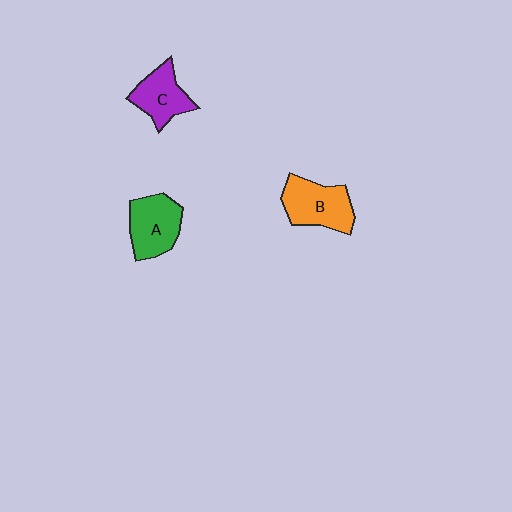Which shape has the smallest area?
Shape C (purple).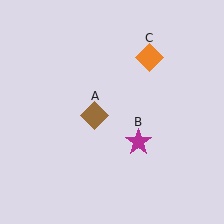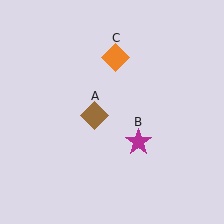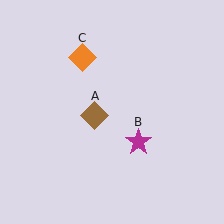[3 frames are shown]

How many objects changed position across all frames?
1 object changed position: orange diamond (object C).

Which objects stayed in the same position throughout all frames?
Brown diamond (object A) and magenta star (object B) remained stationary.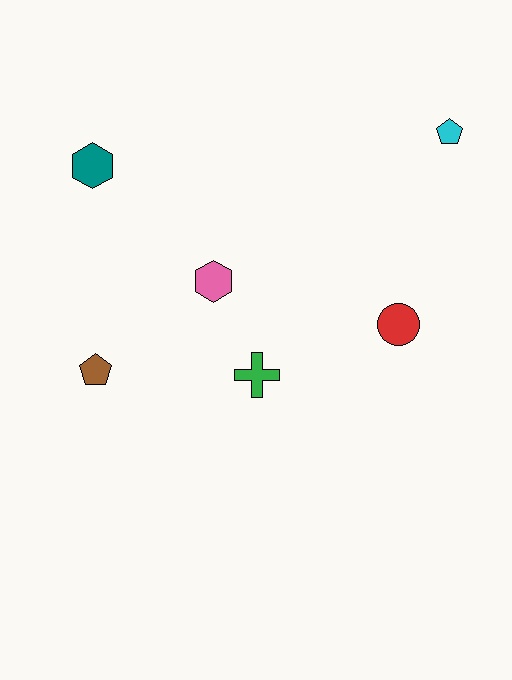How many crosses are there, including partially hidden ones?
There is 1 cross.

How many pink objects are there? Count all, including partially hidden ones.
There is 1 pink object.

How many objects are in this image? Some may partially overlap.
There are 6 objects.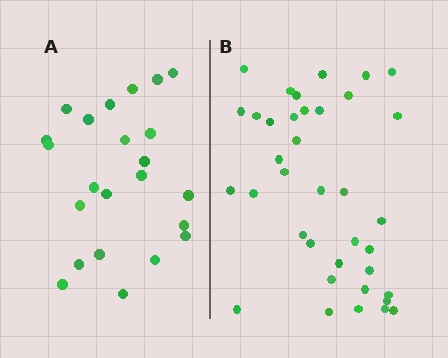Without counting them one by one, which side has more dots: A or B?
Region B (the right region) has more dots.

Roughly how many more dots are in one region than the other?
Region B has approximately 15 more dots than region A.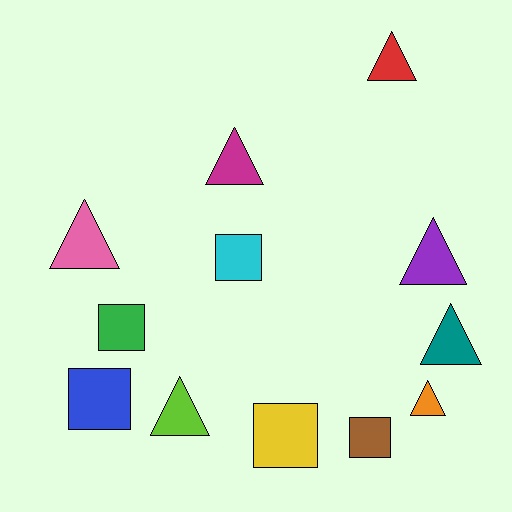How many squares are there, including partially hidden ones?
There are 5 squares.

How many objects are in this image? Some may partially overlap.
There are 12 objects.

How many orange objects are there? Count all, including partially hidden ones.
There is 1 orange object.